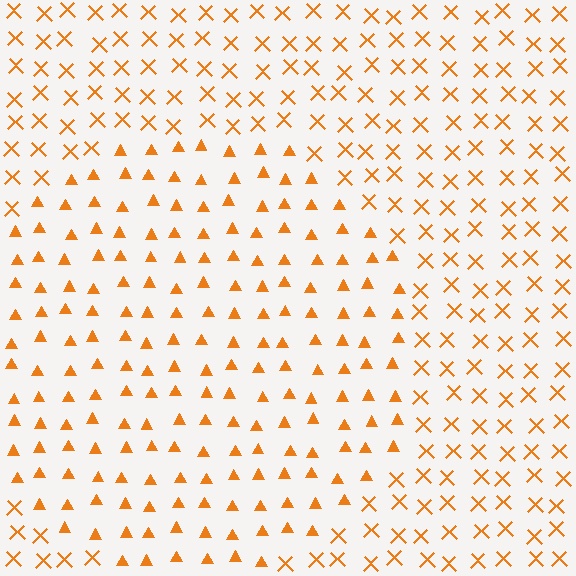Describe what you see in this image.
The image is filled with small orange elements arranged in a uniform grid. A circle-shaped region contains triangles, while the surrounding area contains X marks. The boundary is defined purely by the change in element shape.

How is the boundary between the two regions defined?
The boundary is defined by a change in element shape: triangles inside vs. X marks outside. All elements share the same color and spacing.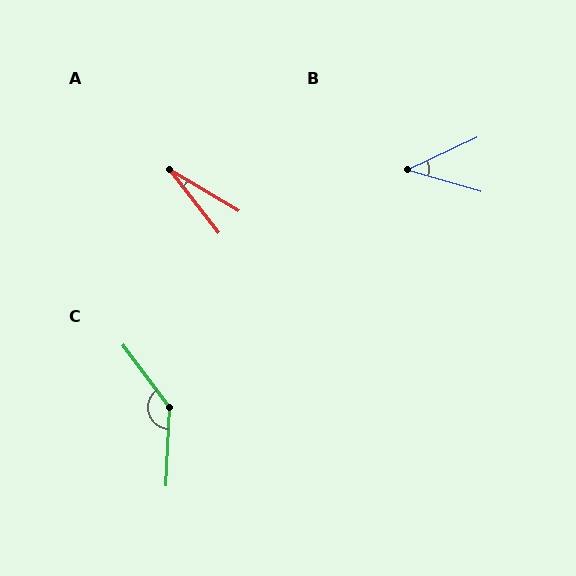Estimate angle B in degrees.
Approximately 42 degrees.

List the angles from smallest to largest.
A (22°), B (42°), C (141°).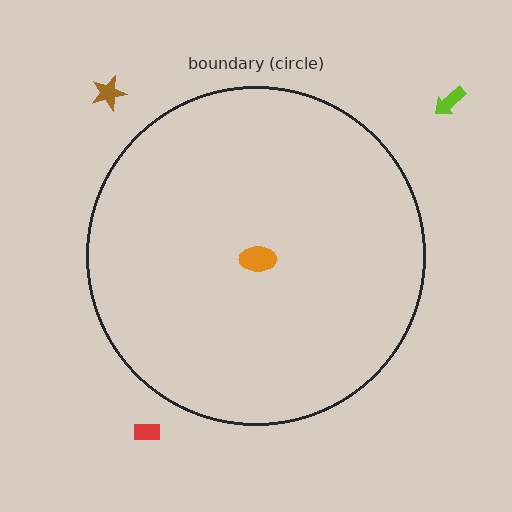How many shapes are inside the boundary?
1 inside, 3 outside.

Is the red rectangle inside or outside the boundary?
Outside.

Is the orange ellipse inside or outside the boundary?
Inside.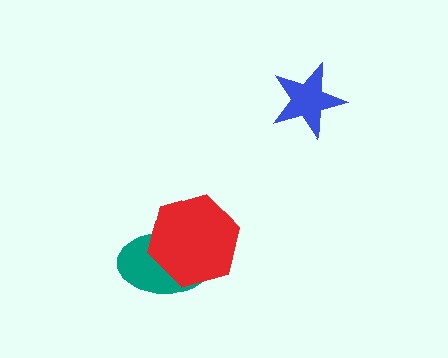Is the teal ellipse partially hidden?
Yes, it is partially covered by another shape.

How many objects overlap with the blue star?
0 objects overlap with the blue star.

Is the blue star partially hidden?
No, no other shape covers it.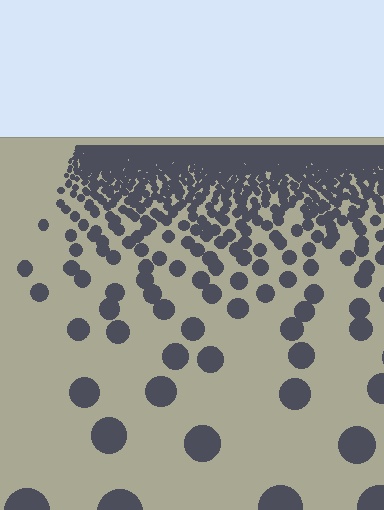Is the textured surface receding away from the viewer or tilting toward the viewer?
The surface is receding away from the viewer. Texture elements get smaller and denser toward the top.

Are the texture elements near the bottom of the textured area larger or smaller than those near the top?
Larger. Near the bottom, elements are closer to the viewer and appear at a bigger on-screen size.